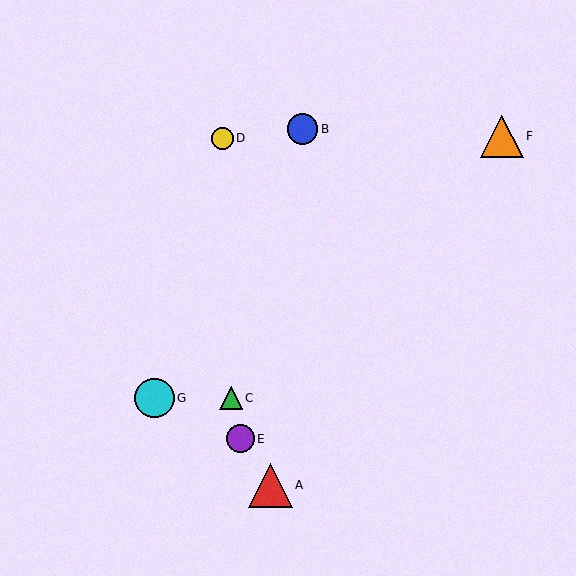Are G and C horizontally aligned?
Yes, both are at y≈398.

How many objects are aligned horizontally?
2 objects (C, G) are aligned horizontally.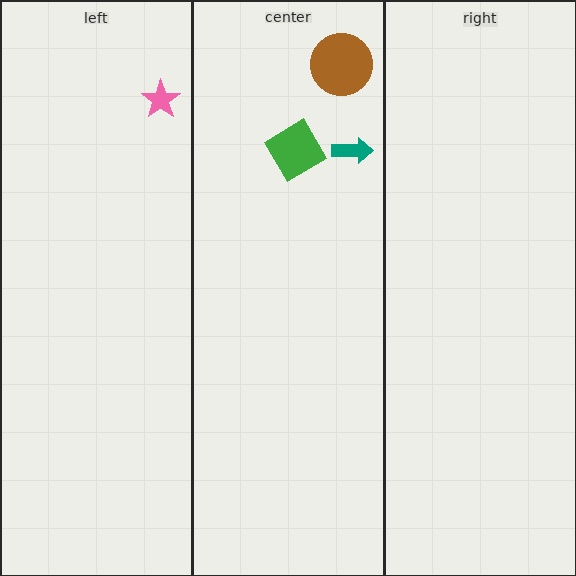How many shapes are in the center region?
3.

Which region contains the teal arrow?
The center region.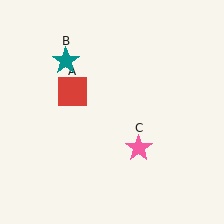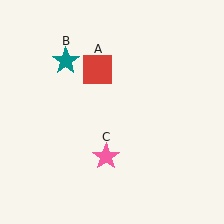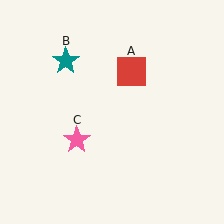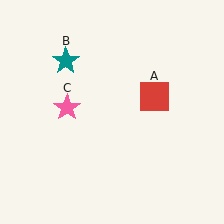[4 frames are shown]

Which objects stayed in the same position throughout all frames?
Teal star (object B) remained stationary.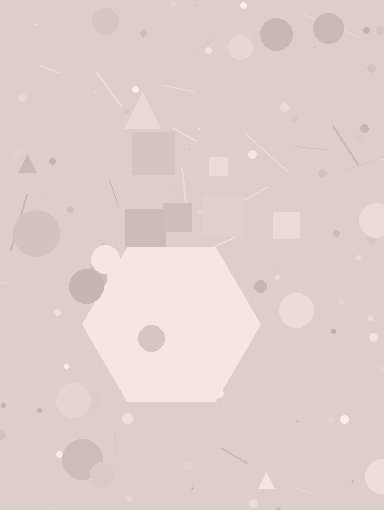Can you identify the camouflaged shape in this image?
The camouflaged shape is a hexagon.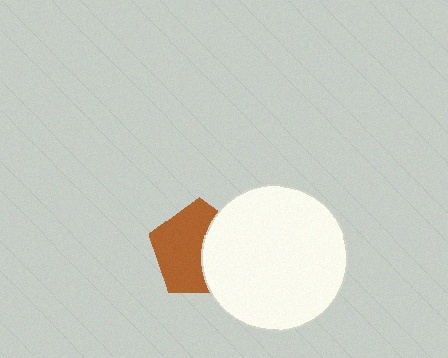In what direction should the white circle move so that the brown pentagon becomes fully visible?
The white circle should move right. That is the shortest direction to clear the overlap and leave the brown pentagon fully visible.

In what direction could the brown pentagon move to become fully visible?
The brown pentagon could move left. That would shift it out from behind the white circle entirely.